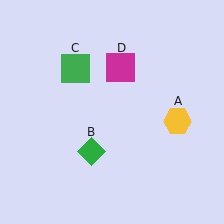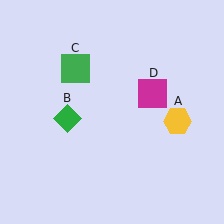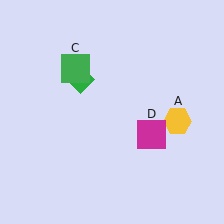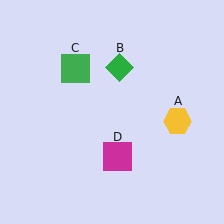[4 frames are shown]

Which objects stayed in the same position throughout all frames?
Yellow hexagon (object A) and green square (object C) remained stationary.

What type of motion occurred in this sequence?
The green diamond (object B), magenta square (object D) rotated clockwise around the center of the scene.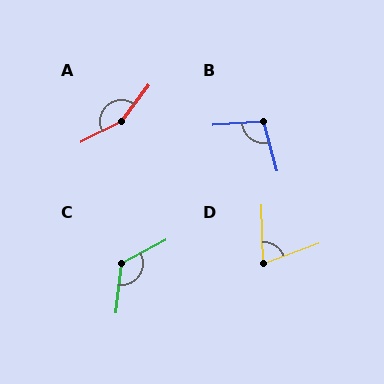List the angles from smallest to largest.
D (71°), B (101°), C (124°), A (154°).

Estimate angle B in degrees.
Approximately 101 degrees.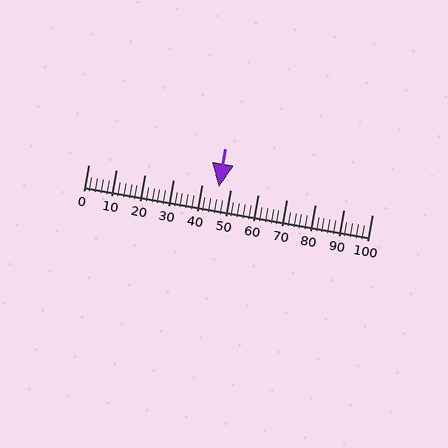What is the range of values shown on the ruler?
The ruler shows values from 0 to 100.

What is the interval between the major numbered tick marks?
The major tick marks are spaced 10 units apart.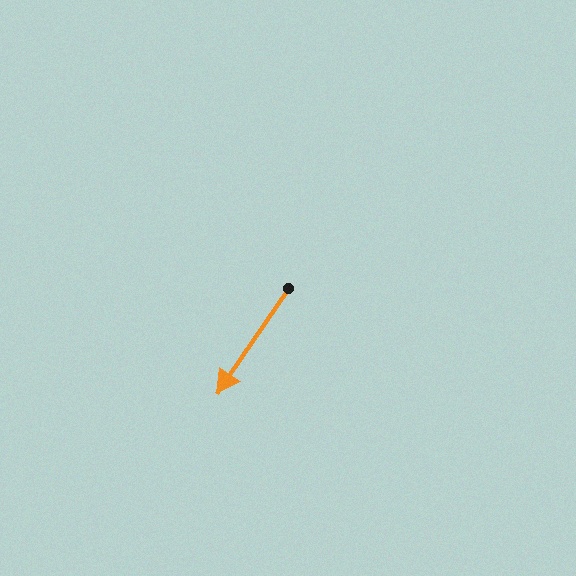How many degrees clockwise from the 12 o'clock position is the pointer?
Approximately 214 degrees.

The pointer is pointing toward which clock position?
Roughly 7 o'clock.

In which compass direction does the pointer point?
Southwest.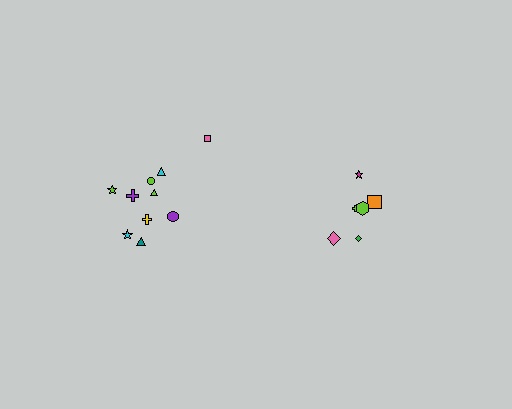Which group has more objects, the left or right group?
The left group.